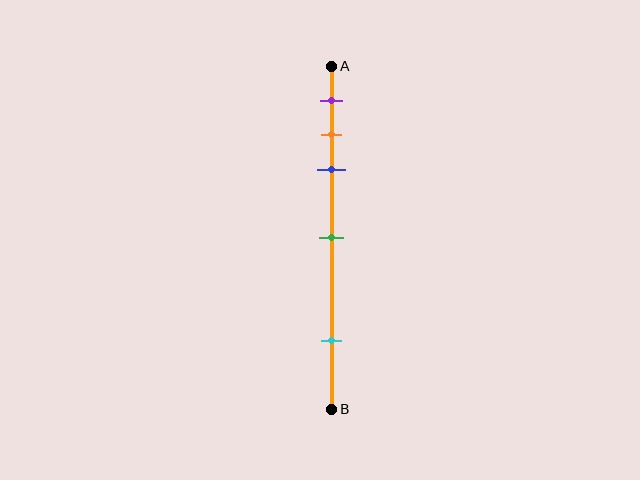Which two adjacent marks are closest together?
The orange and blue marks are the closest adjacent pair.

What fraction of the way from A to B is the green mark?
The green mark is approximately 50% (0.5) of the way from A to B.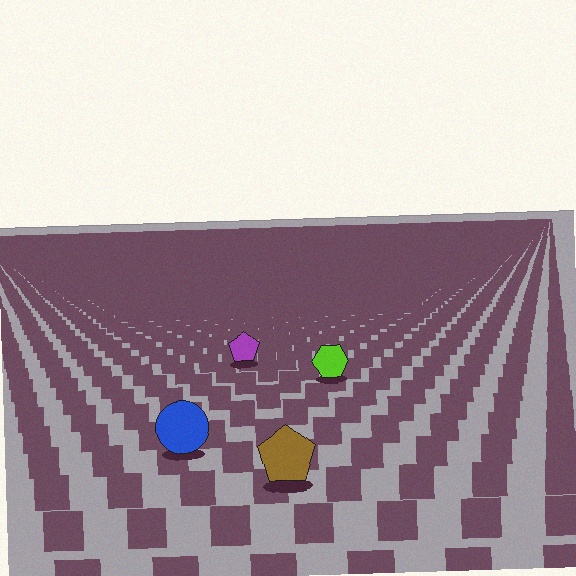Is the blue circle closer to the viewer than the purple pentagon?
Yes. The blue circle is closer — you can tell from the texture gradient: the ground texture is coarser near it.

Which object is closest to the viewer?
The brown pentagon is closest. The texture marks near it are larger and more spread out.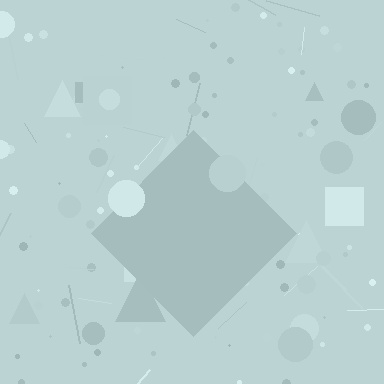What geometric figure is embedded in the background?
A diamond is embedded in the background.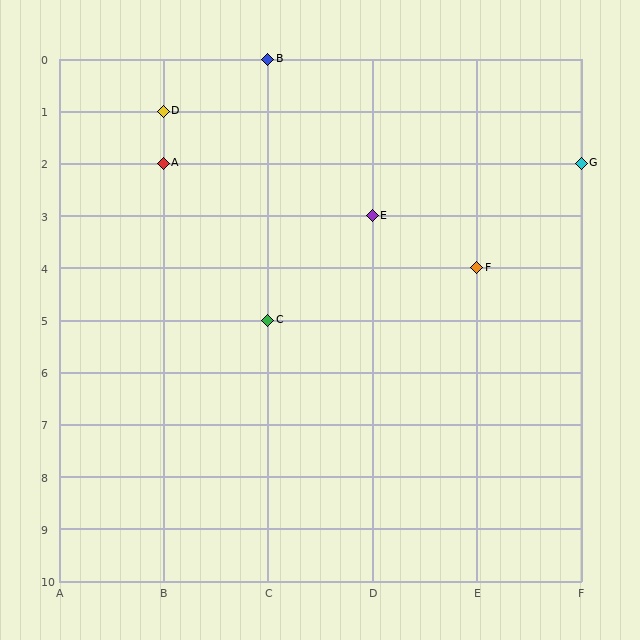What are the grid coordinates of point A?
Point A is at grid coordinates (B, 2).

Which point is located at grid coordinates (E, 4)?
Point F is at (E, 4).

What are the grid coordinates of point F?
Point F is at grid coordinates (E, 4).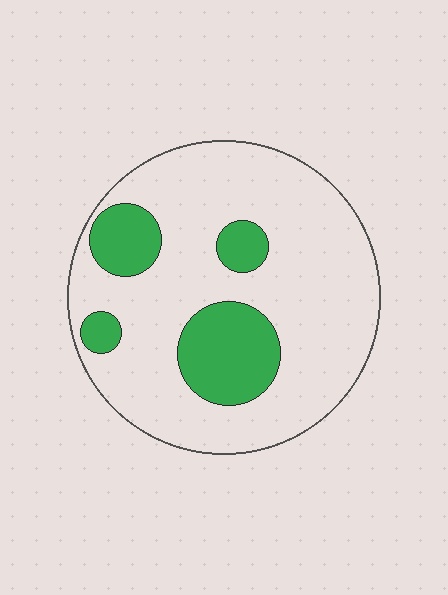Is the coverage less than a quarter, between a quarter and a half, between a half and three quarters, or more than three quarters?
Less than a quarter.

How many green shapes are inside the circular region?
4.